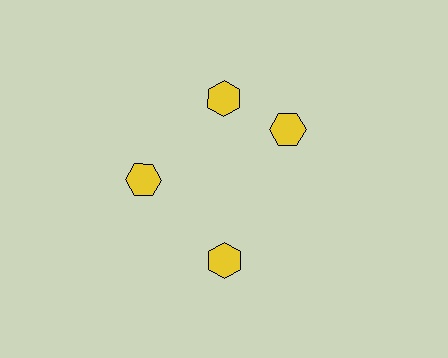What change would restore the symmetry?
The symmetry would be restored by rotating it back into even spacing with its neighbors so that all 4 hexagons sit at equal angles and equal distance from the center.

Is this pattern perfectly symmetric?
No. The 4 yellow hexagons are arranged in a ring, but one element near the 3 o'clock position is rotated out of alignment along the ring, breaking the 4-fold rotational symmetry.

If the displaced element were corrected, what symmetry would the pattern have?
It would have 4-fold rotational symmetry — the pattern would map onto itself every 90 degrees.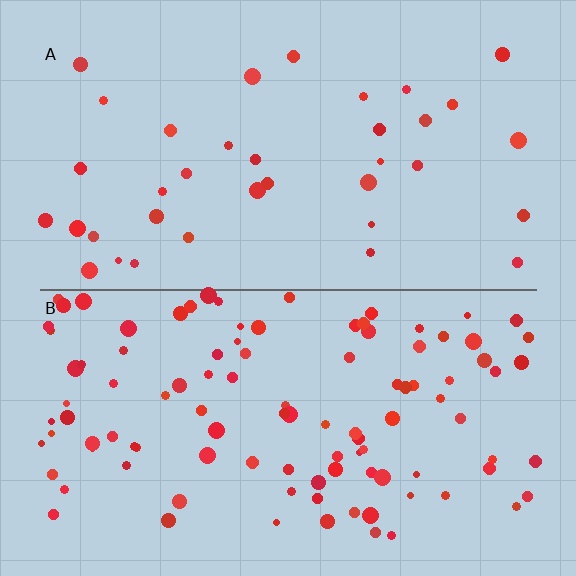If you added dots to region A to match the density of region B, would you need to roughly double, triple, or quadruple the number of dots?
Approximately triple.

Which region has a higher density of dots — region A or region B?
B (the bottom).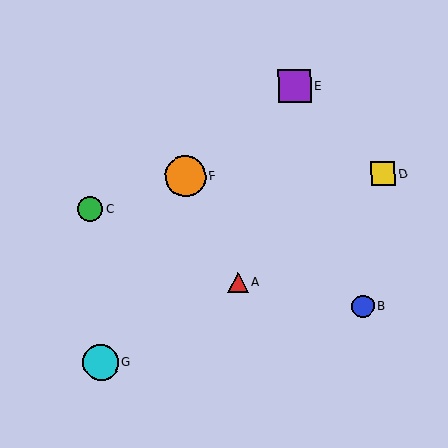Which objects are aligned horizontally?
Objects D, F are aligned horizontally.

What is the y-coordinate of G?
Object G is at y≈362.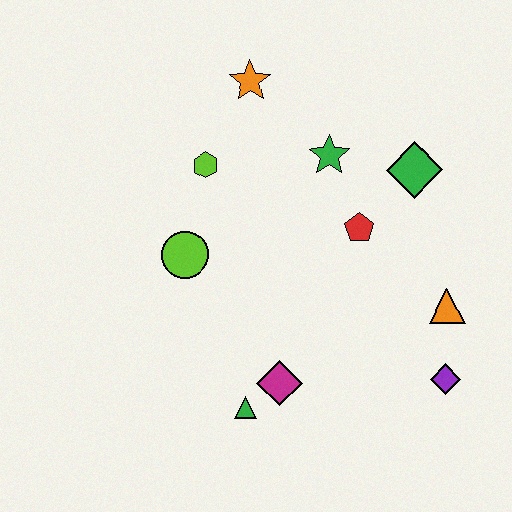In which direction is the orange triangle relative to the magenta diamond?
The orange triangle is to the right of the magenta diamond.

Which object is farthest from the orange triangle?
The orange star is farthest from the orange triangle.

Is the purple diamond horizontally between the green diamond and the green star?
No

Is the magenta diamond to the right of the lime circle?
Yes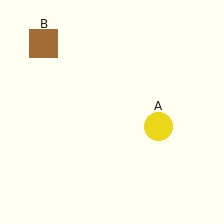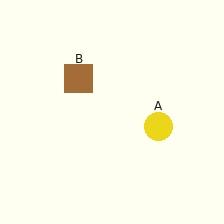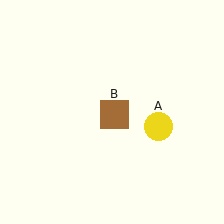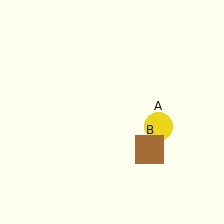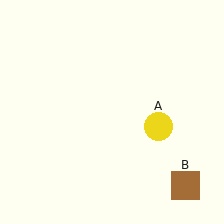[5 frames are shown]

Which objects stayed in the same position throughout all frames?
Yellow circle (object A) remained stationary.